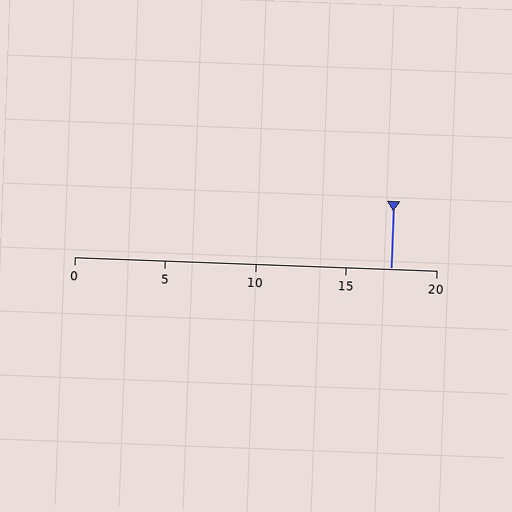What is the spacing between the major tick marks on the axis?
The major ticks are spaced 5 apart.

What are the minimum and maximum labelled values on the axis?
The axis runs from 0 to 20.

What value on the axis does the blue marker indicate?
The marker indicates approximately 17.5.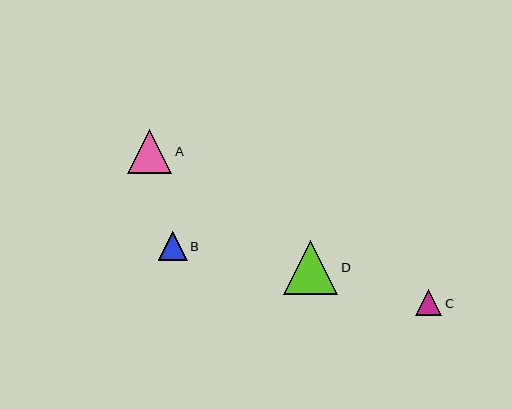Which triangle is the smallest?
Triangle C is the smallest with a size of approximately 26 pixels.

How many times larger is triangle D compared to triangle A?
Triangle D is approximately 1.2 times the size of triangle A.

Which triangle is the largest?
Triangle D is the largest with a size of approximately 54 pixels.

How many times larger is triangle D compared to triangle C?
Triangle D is approximately 2.1 times the size of triangle C.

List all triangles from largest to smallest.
From largest to smallest: D, A, B, C.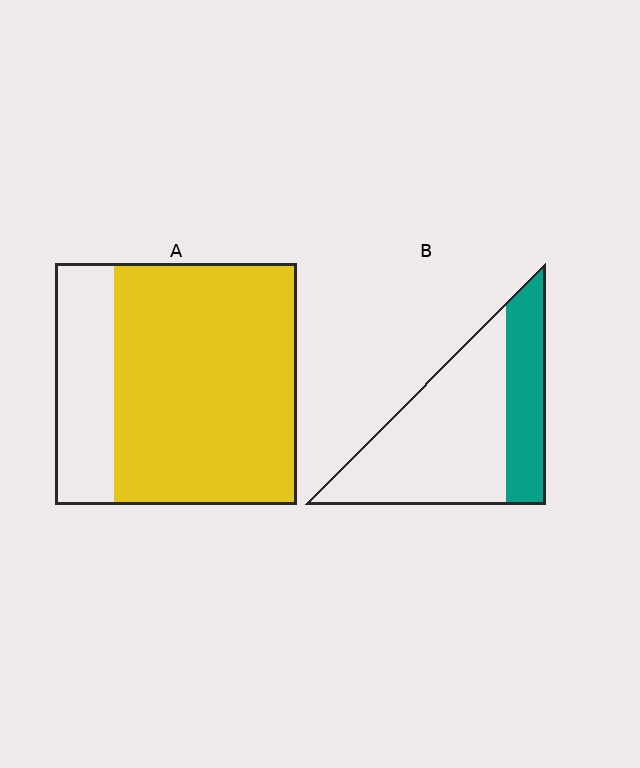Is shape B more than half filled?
No.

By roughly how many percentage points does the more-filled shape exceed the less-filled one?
By roughly 45 percentage points (A over B).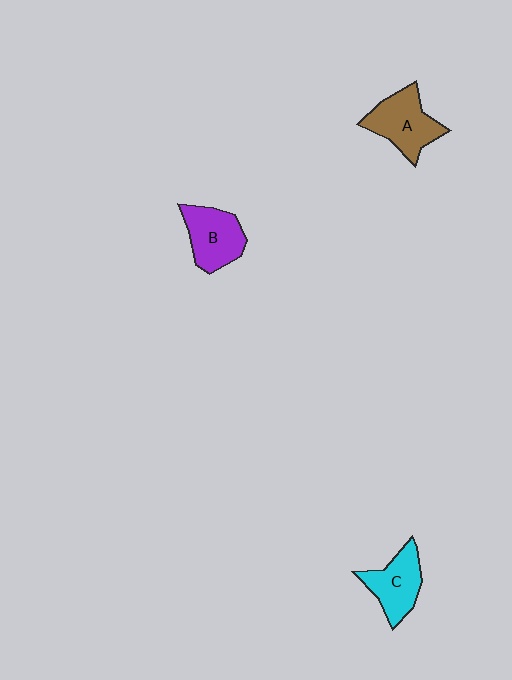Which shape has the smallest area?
Shape C (cyan).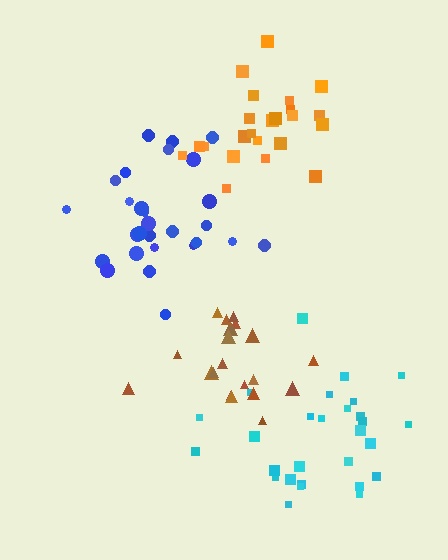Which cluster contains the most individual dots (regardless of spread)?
Cyan (28).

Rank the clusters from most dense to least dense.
orange, blue, brown, cyan.